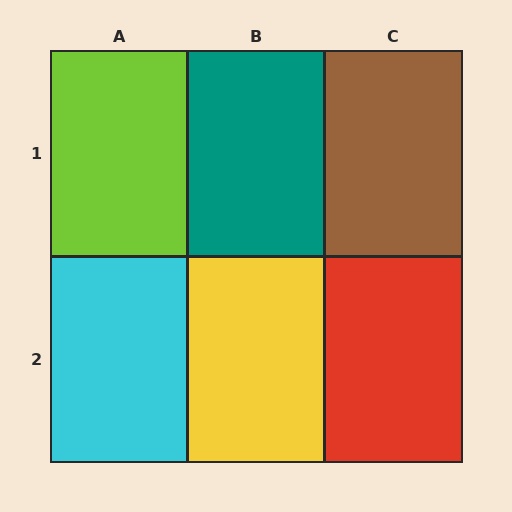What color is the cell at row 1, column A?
Lime.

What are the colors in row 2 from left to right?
Cyan, yellow, red.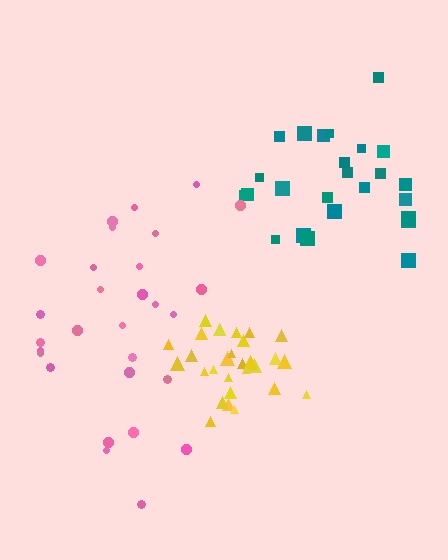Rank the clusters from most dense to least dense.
yellow, teal, pink.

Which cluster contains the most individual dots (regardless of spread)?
Pink (29).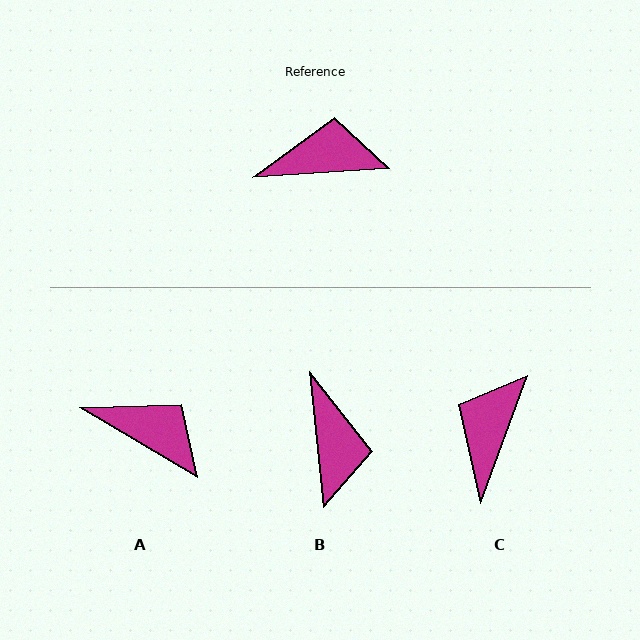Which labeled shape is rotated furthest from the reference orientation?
B, about 88 degrees away.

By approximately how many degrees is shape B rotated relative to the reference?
Approximately 88 degrees clockwise.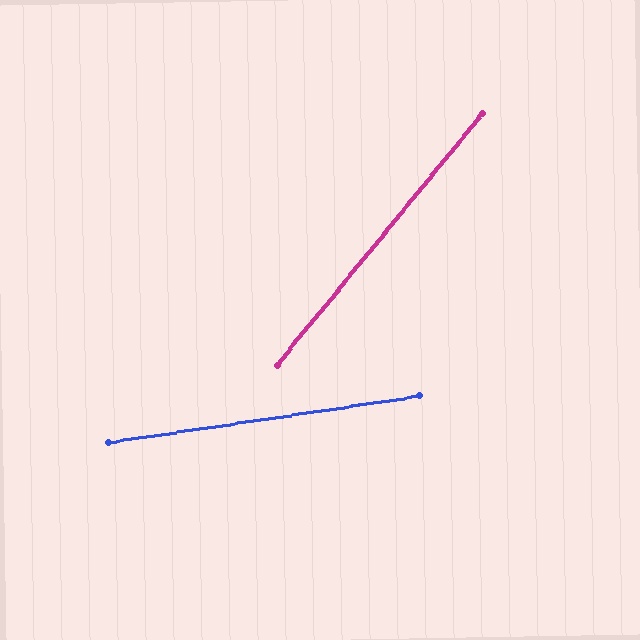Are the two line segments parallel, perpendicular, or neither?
Neither parallel nor perpendicular — they differ by about 42°.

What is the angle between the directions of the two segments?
Approximately 42 degrees.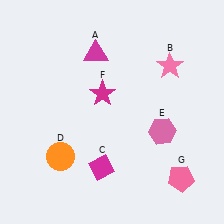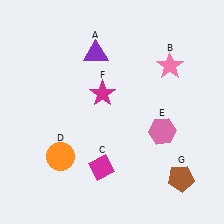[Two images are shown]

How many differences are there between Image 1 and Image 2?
There are 2 differences between the two images.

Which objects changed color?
A changed from magenta to purple. G changed from pink to brown.